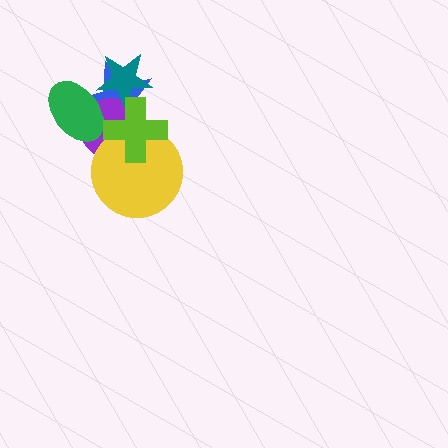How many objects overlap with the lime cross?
4 objects overlap with the lime cross.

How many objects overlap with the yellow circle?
3 objects overlap with the yellow circle.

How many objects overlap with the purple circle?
5 objects overlap with the purple circle.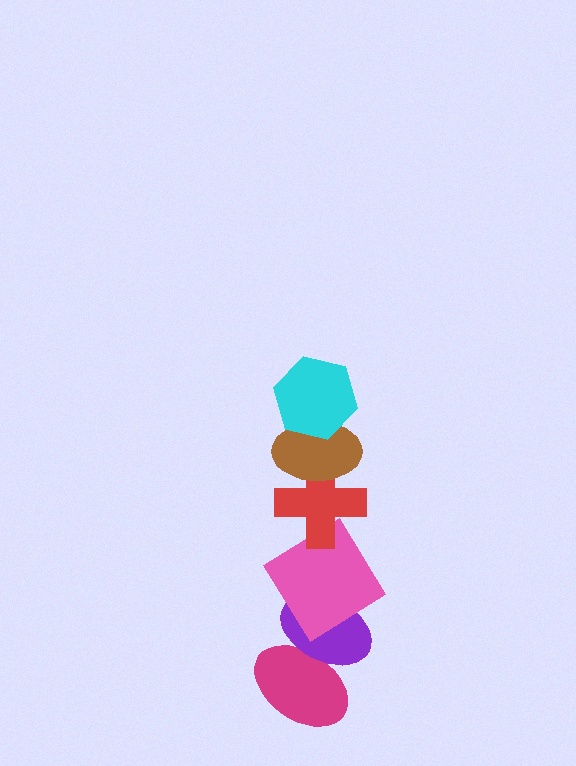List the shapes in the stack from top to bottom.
From top to bottom: the cyan hexagon, the brown ellipse, the red cross, the pink diamond, the purple ellipse, the magenta ellipse.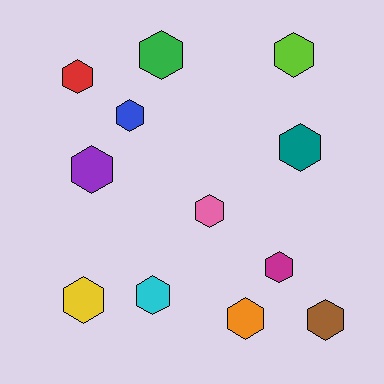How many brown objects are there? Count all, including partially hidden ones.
There is 1 brown object.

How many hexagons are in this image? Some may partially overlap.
There are 12 hexagons.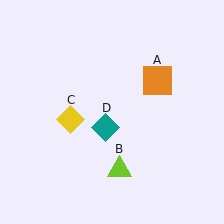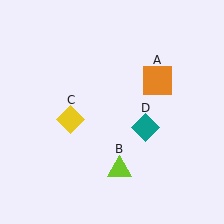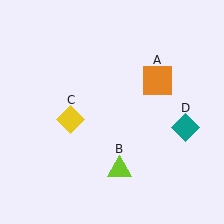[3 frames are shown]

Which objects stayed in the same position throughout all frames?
Orange square (object A) and lime triangle (object B) and yellow diamond (object C) remained stationary.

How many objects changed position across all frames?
1 object changed position: teal diamond (object D).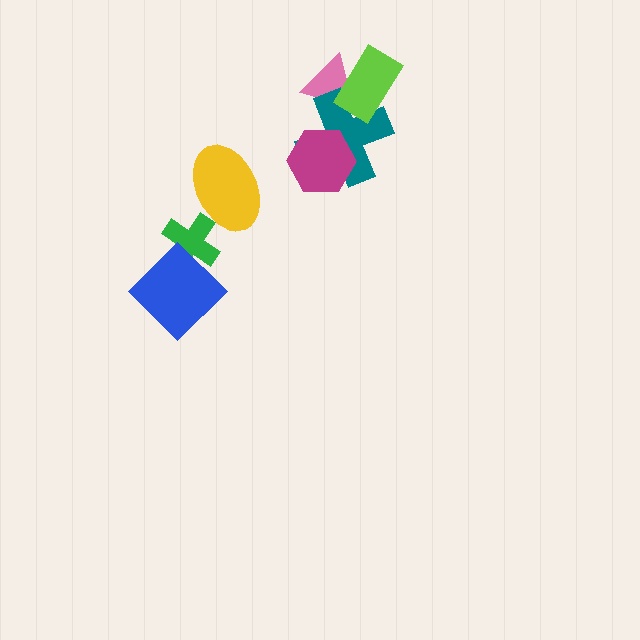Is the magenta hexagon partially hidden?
No, no other shape covers it.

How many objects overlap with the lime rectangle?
2 objects overlap with the lime rectangle.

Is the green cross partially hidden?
Yes, it is partially covered by another shape.